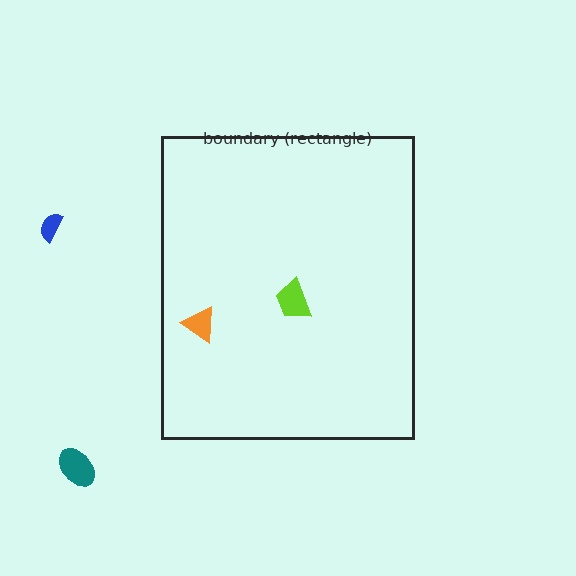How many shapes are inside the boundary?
2 inside, 2 outside.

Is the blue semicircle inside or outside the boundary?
Outside.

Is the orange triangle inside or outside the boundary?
Inside.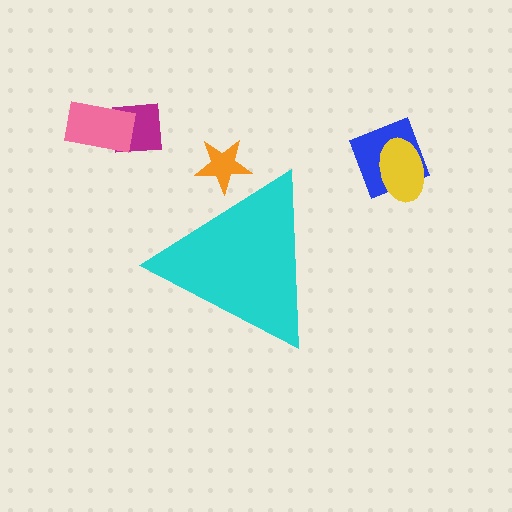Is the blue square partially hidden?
No, the blue square is fully visible.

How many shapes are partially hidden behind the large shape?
1 shape is partially hidden.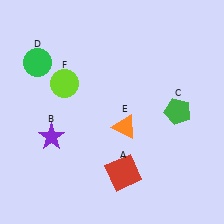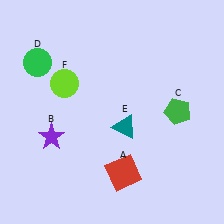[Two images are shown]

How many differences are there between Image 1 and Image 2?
There is 1 difference between the two images.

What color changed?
The triangle (E) changed from orange in Image 1 to teal in Image 2.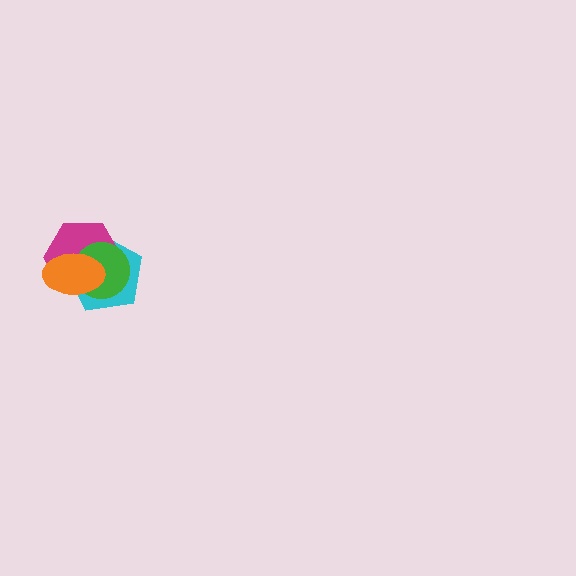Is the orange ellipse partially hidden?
No, no other shape covers it.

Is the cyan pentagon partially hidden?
Yes, it is partially covered by another shape.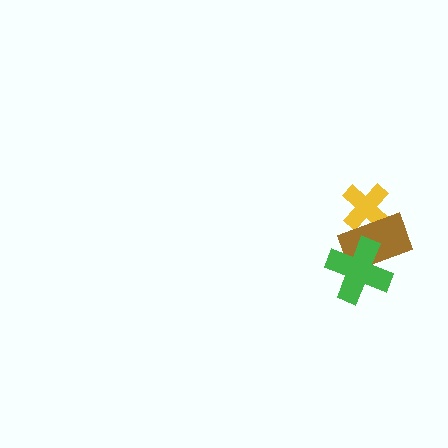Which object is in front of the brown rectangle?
The green cross is in front of the brown rectangle.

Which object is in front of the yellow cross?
The brown rectangle is in front of the yellow cross.